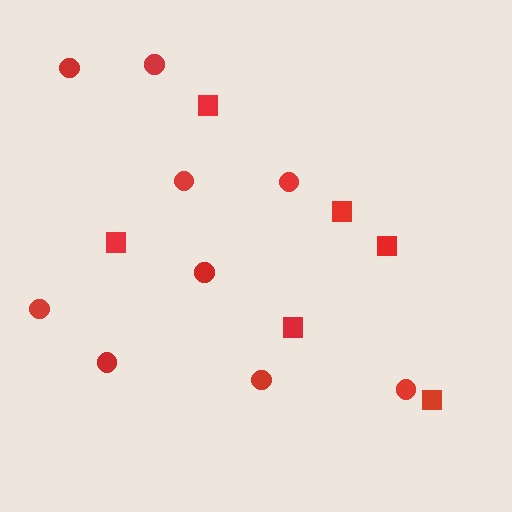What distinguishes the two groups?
There are 2 groups: one group of circles (9) and one group of squares (6).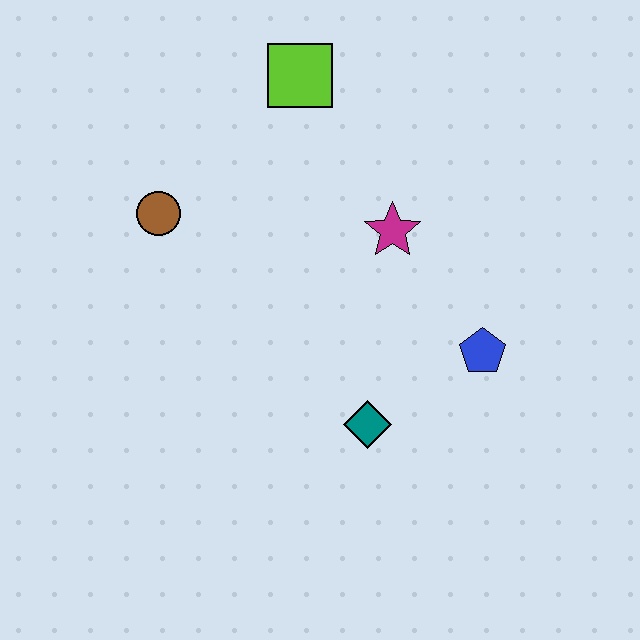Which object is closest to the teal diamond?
The blue pentagon is closest to the teal diamond.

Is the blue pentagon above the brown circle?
No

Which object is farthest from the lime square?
The teal diamond is farthest from the lime square.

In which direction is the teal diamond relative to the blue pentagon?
The teal diamond is to the left of the blue pentagon.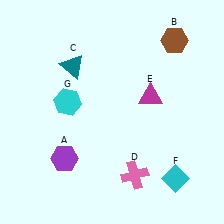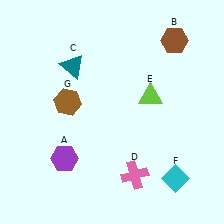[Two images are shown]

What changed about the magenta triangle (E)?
In Image 1, E is magenta. In Image 2, it changed to lime.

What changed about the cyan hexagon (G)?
In Image 1, G is cyan. In Image 2, it changed to brown.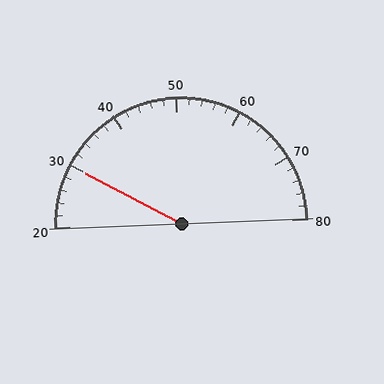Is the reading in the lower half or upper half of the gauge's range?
The reading is in the lower half of the range (20 to 80).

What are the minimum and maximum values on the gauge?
The gauge ranges from 20 to 80.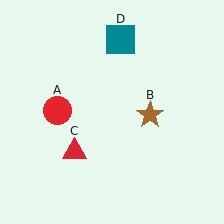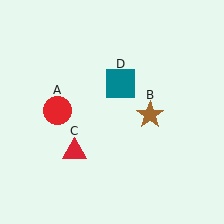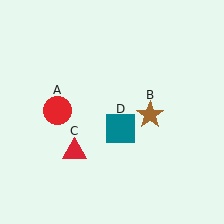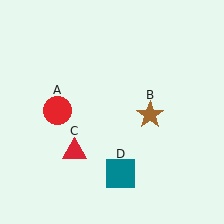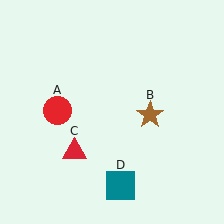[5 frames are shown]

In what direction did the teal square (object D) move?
The teal square (object D) moved down.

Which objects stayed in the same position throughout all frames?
Red circle (object A) and brown star (object B) and red triangle (object C) remained stationary.